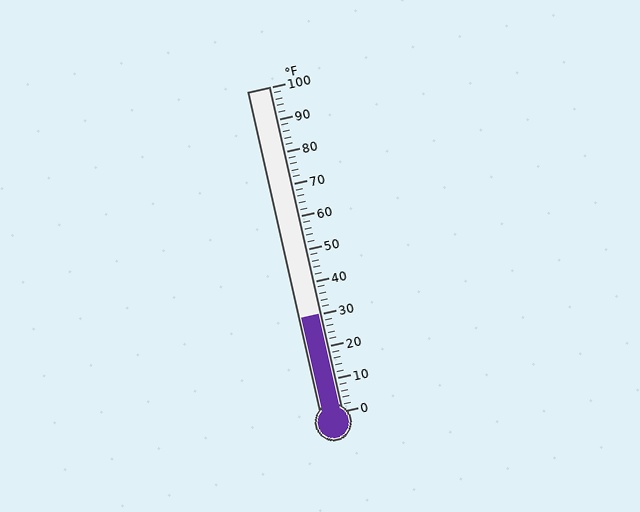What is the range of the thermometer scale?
The thermometer scale ranges from 0°F to 100°F.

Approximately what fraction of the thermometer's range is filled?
The thermometer is filled to approximately 30% of its range.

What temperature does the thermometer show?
The thermometer shows approximately 30°F.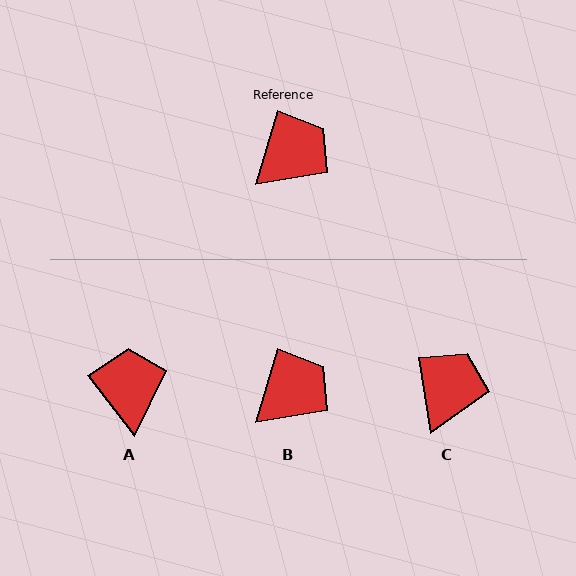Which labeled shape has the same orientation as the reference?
B.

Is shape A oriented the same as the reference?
No, it is off by about 55 degrees.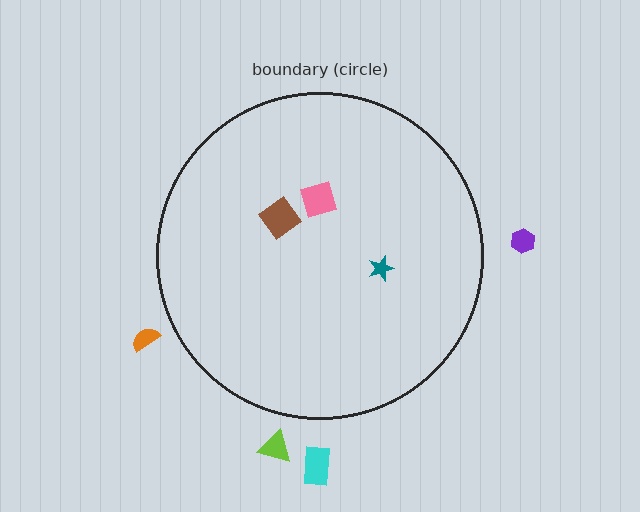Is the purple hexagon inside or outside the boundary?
Outside.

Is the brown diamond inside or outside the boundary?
Inside.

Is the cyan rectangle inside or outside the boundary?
Outside.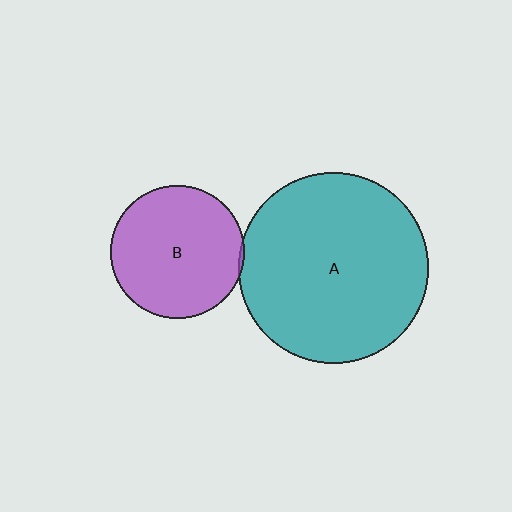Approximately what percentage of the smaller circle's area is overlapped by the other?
Approximately 5%.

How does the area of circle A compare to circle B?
Approximately 2.0 times.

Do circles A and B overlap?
Yes.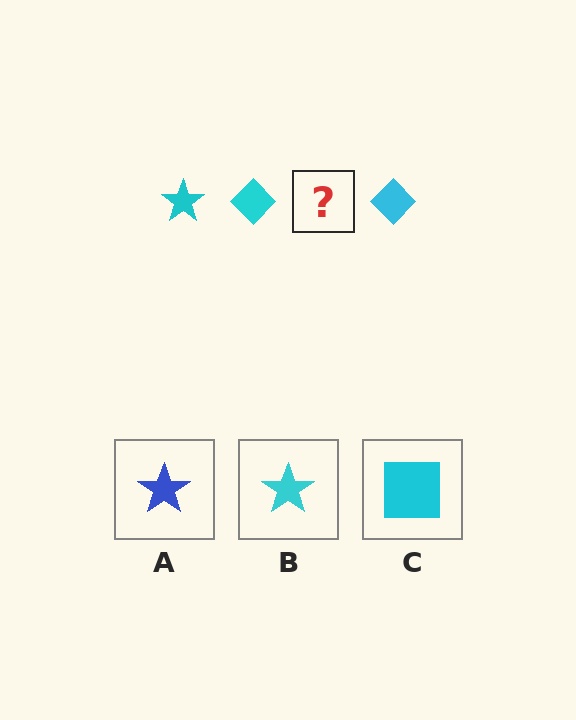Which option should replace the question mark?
Option B.